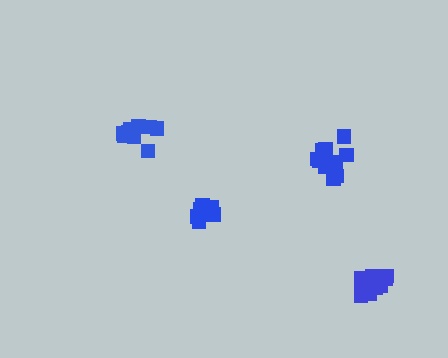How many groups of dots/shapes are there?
There are 4 groups.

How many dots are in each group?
Group 1: 8 dots, Group 2: 11 dots, Group 3: 11 dots, Group 4: 11 dots (41 total).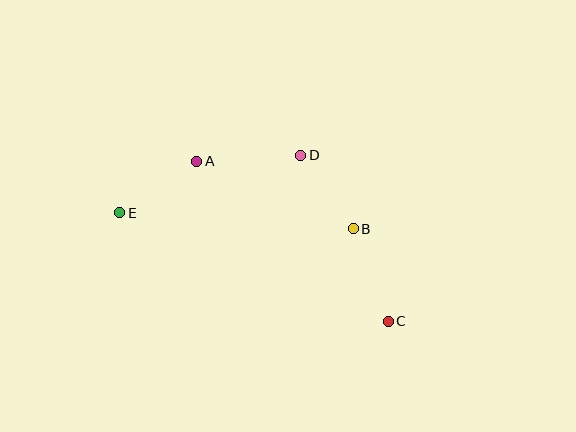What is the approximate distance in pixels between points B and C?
The distance between B and C is approximately 99 pixels.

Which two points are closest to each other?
Points B and D are closest to each other.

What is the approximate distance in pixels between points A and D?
The distance between A and D is approximately 104 pixels.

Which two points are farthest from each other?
Points C and E are farthest from each other.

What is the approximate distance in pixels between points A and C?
The distance between A and C is approximately 250 pixels.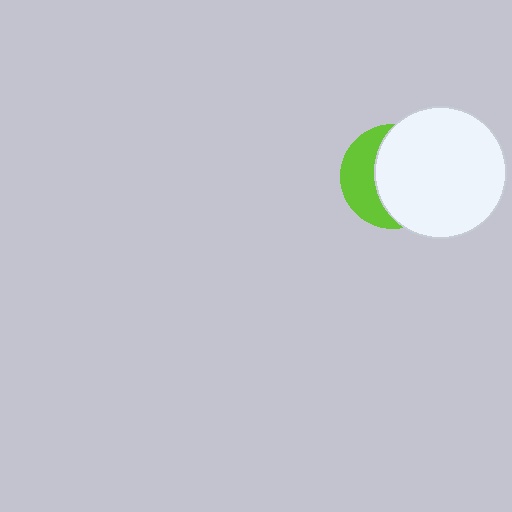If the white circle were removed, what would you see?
You would see the complete lime circle.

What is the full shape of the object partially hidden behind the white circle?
The partially hidden object is a lime circle.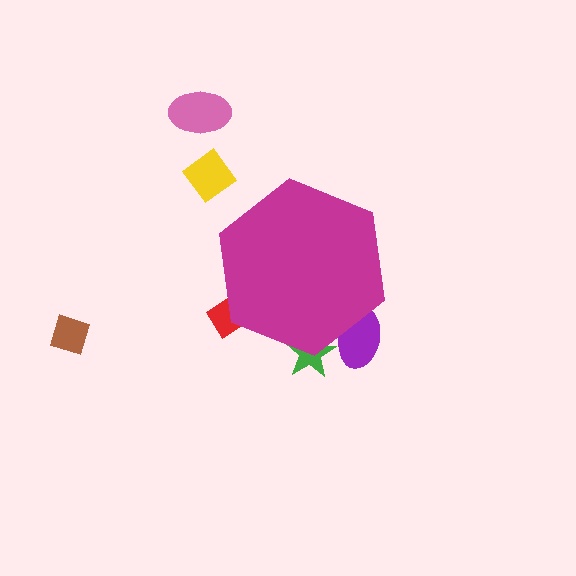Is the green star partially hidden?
Yes, the green star is partially hidden behind the magenta hexagon.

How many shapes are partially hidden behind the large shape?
3 shapes are partially hidden.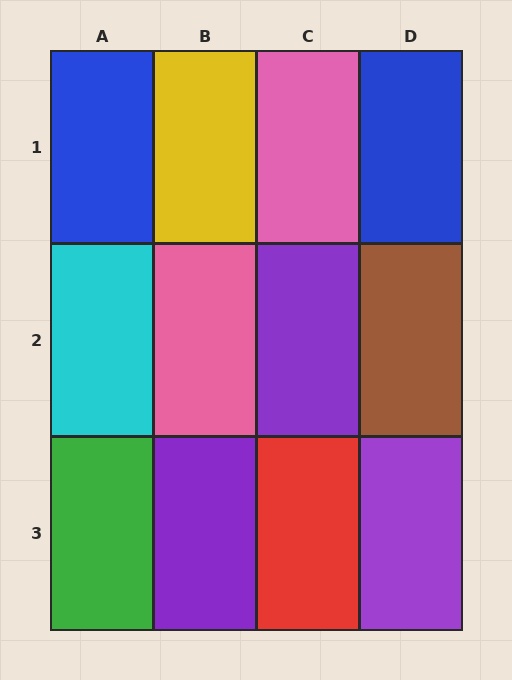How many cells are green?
1 cell is green.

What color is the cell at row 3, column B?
Purple.